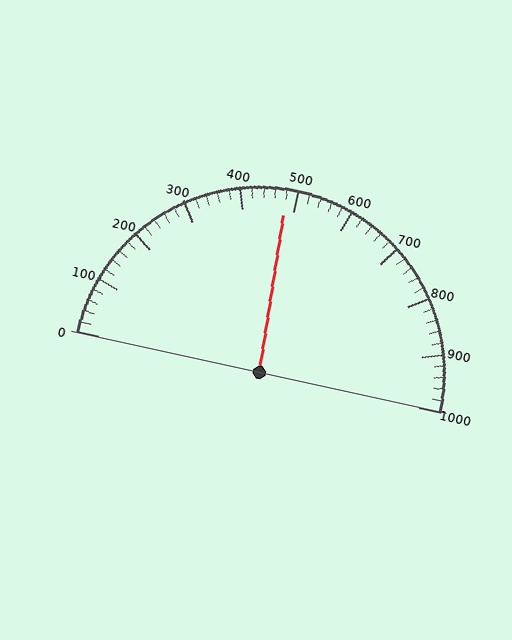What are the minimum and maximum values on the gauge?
The gauge ranges from 0 to 1000.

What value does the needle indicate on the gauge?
The needle indicates approximately 480.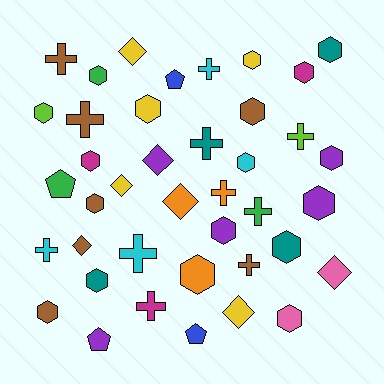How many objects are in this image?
There are 40 objects.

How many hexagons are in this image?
There are 18 hexagons.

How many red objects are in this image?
There are no red objects.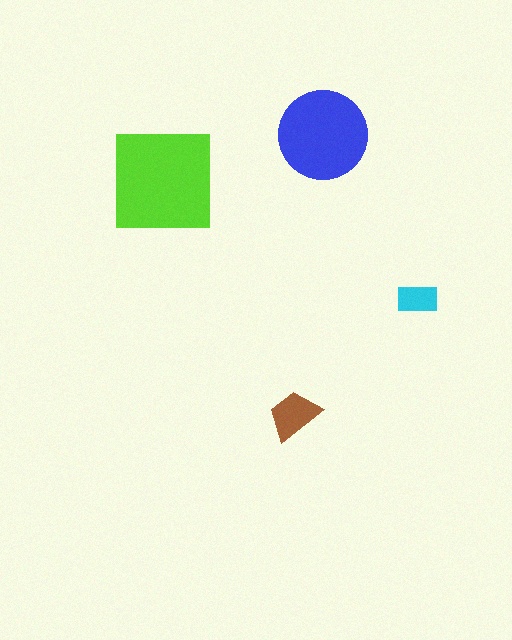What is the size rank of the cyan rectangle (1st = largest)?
4th.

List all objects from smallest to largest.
The cyan rectangle, the brown trapezoid, the blue circle, the lime square.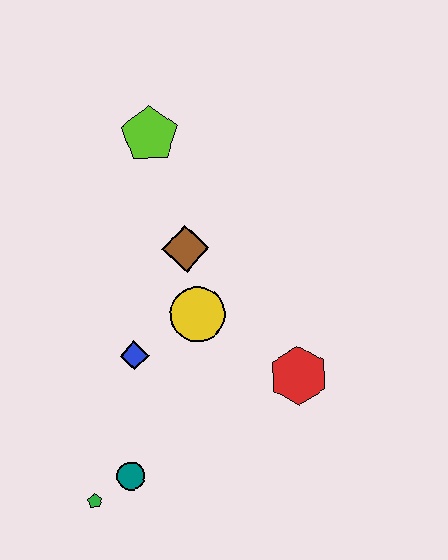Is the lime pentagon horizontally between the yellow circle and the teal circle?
Yes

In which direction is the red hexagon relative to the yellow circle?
The red hexagon is to the right of the yellow circle.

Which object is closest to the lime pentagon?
The brown diamond is closest to the lime pentagon.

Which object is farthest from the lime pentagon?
The green pentagon is farthest from the lime pentagon.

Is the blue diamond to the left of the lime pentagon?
Yes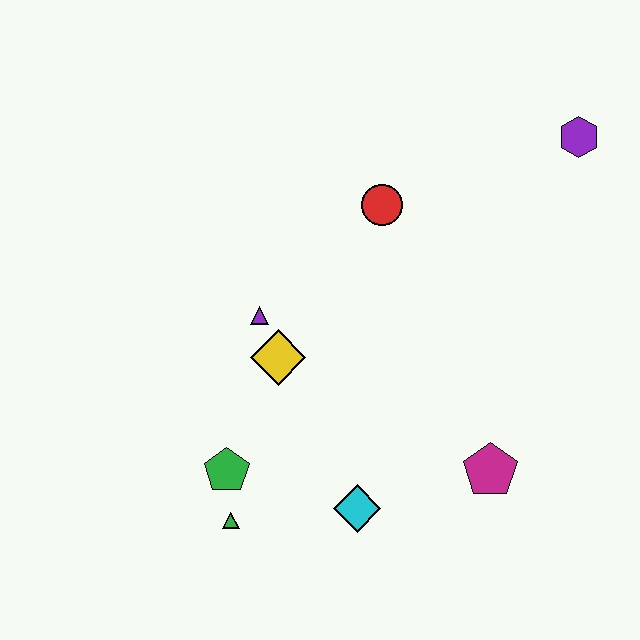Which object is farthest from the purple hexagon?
The green triangle is farthest from the purple hexagon.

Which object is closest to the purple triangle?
The yellow diamond is closest to the purple triangle.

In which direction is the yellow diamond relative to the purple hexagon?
The yellow diamond is to the left of the purple hexagon.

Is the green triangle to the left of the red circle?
Yes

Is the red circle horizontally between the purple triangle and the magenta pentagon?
Yes